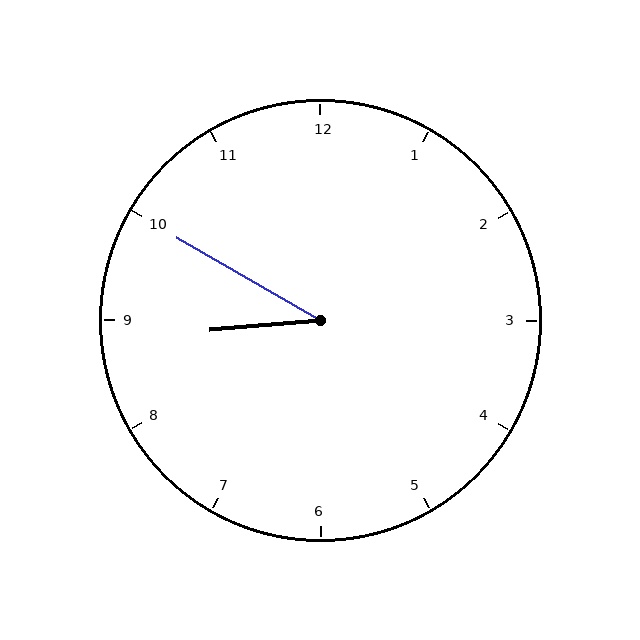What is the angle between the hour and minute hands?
Approximately 35 degrees.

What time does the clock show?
8:50.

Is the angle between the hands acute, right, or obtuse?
It is acute.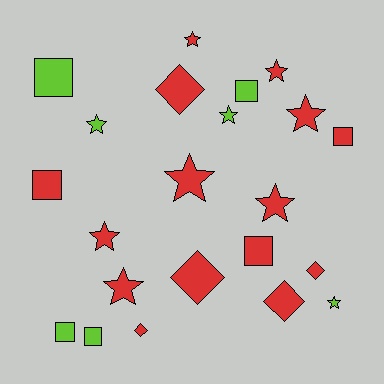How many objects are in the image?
There are 22 objects.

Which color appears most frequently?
Red, with 15 objects.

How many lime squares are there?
There are 4 lime squares.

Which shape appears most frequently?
Star, with 10 objects.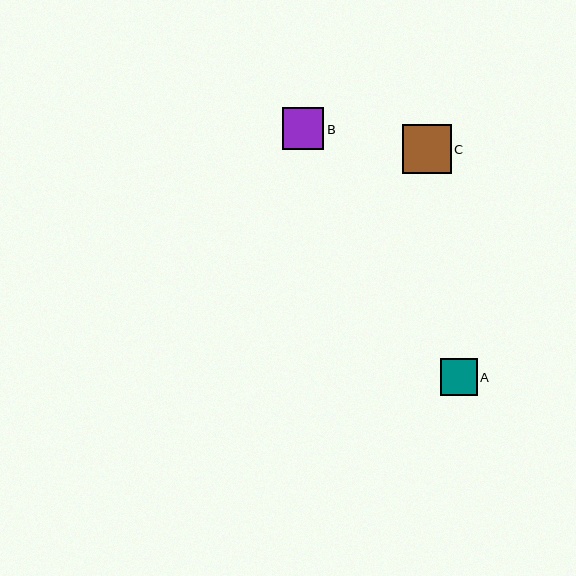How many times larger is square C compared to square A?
Square C is approximately 1.3 times the size of square A.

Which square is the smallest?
Square A is the smallest with a size of approximately 37 pixels.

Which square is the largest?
Square C is the largest with a size of approximately 49 pixels.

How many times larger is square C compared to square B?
Square C is approximately 1.2 times the size of square B.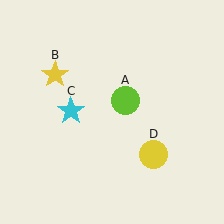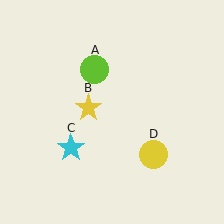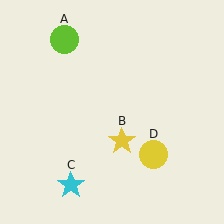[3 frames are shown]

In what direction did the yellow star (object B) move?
The yellow star (object B) moved down and to the right.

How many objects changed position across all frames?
3 objects changed position: lime circle (object A), yellow star (object B), cyan star (object C).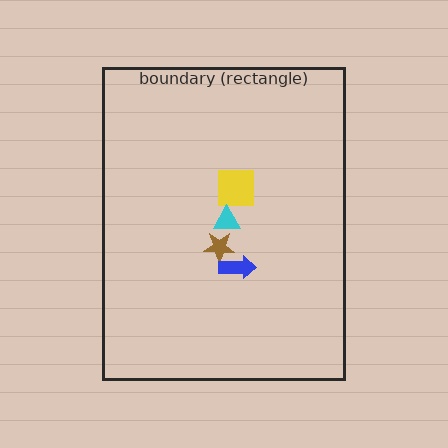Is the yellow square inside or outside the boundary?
Inside.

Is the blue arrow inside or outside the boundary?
Inside.